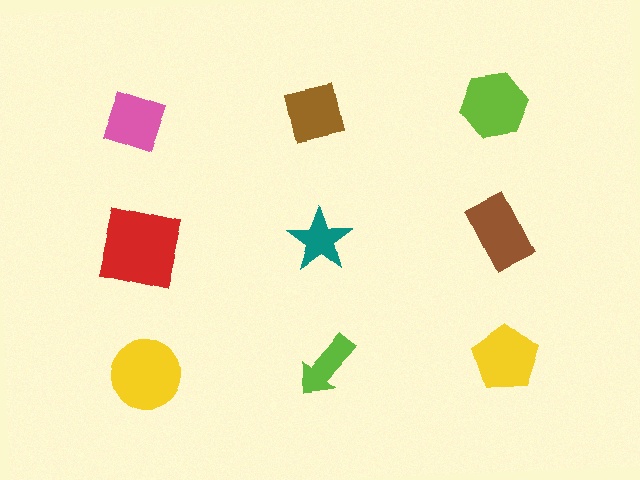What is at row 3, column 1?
A yellow circle.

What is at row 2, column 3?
A brown rectangle.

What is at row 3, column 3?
A yellow pentagon.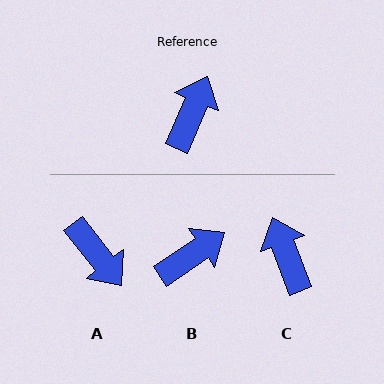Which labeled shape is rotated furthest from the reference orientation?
A, about 119 degrees away.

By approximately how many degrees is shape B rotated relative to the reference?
Approximately 33 degrees clockwise.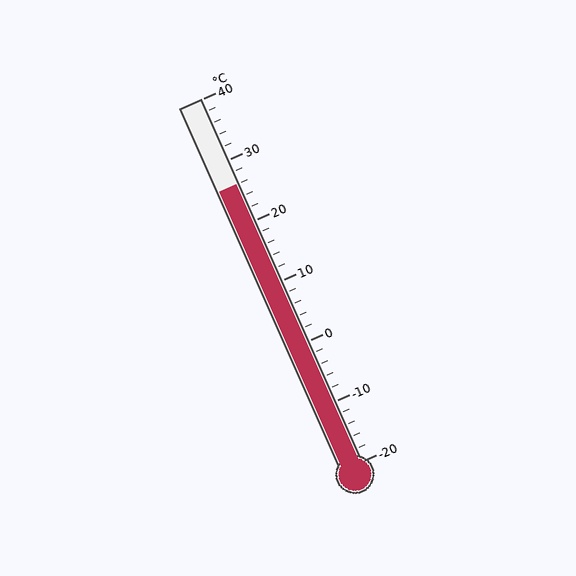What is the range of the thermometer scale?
The thermometer scale ranges from -20°C to 40°C.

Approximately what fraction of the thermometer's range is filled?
The thermometer is filled to approximately 75% of its range.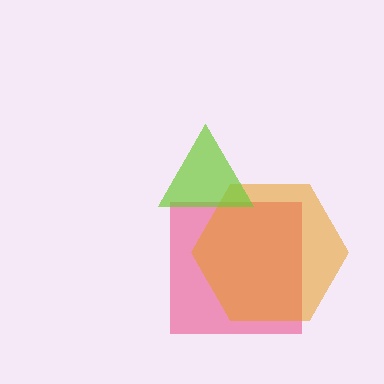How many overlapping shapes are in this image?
There are 3 overlapping shapes in the image.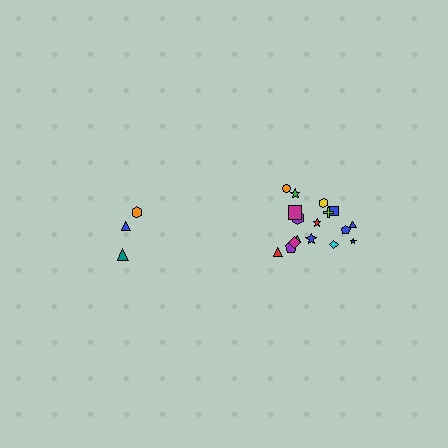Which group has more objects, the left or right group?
The right group.